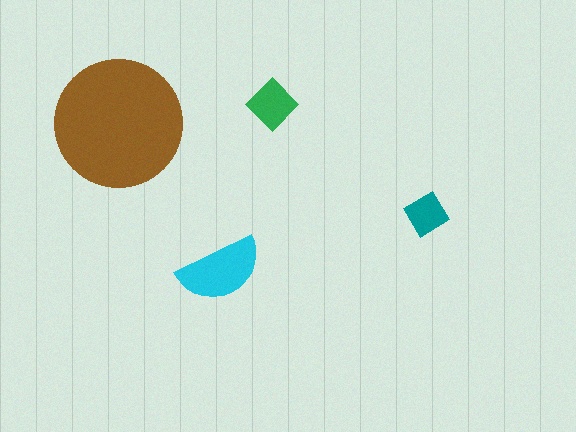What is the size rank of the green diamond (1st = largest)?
3rd.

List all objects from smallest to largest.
The teal diamond, the green diamond, the cyan semicircle, the brown circle.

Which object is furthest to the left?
The brown circle is leftmost.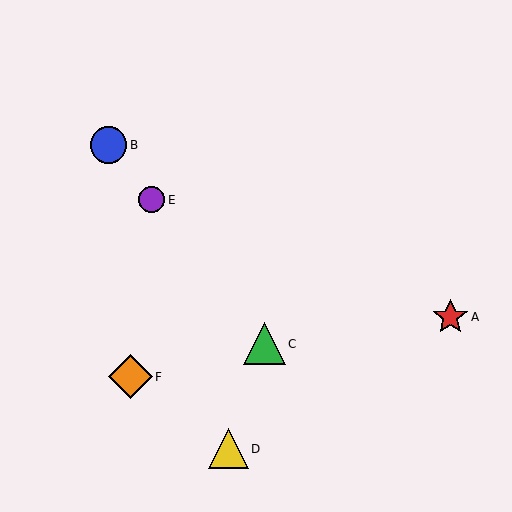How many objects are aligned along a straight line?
3 objects (B, C, E) are aligned along a straight line.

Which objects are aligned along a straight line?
Objects B, C, E are aligned along a straight line.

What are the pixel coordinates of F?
Object F is at (131, 377).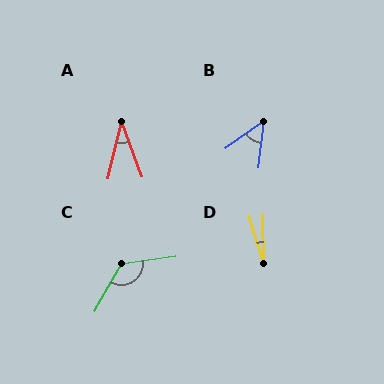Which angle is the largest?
C, at approximately 127 degrees.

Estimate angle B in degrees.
Approximately 47 degrees.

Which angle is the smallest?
D, at approximately 17 degrees.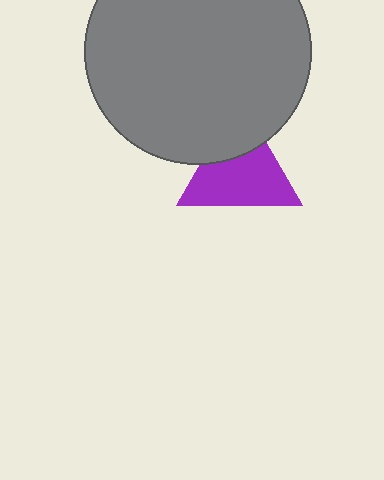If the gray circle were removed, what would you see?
You would see the complete purple triangle.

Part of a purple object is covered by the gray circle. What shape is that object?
It is a triangle.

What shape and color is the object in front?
The object in front is a gray circle.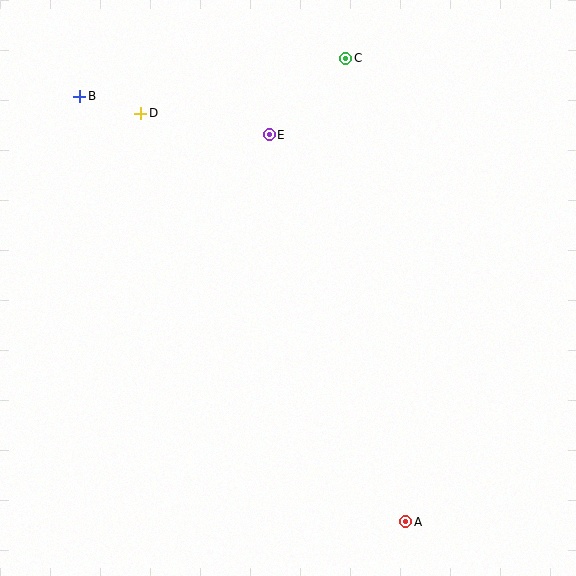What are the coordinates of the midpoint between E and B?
The midpoint between E and B is at (174, 115).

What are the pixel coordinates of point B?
Point B is at (80, 96).